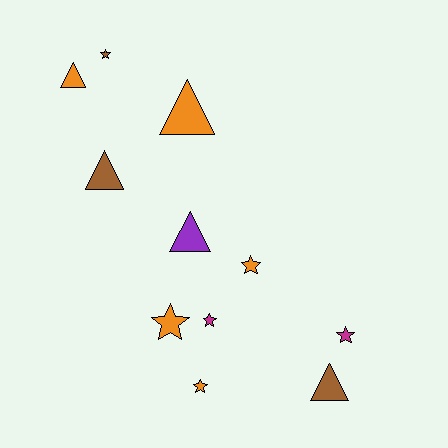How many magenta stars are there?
There are 2 magenta stars.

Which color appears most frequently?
Orange, with 5 objects.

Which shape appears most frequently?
Star, with 6 objects.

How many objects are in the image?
There are 11 objects.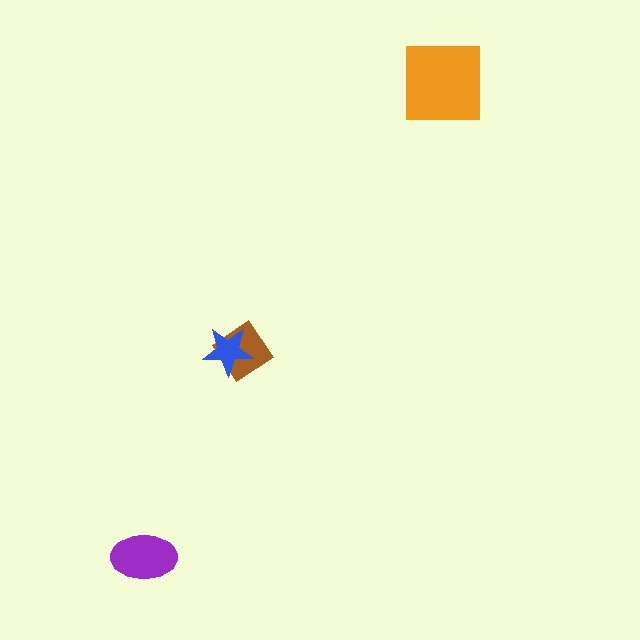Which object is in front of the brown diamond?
The blue star is in front of the brown diamond.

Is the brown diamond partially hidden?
Yes, it is partially covered by another shape.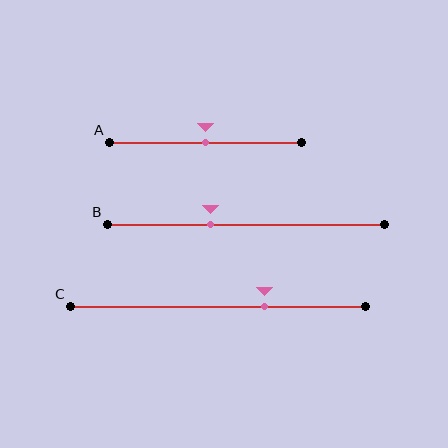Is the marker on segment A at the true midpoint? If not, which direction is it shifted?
Yes, the marker on segment A is at the true midpoint.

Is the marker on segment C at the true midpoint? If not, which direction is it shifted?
No, the marker on segment C is shifted to the right by about 16% of the segment length.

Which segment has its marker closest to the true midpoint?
Segment A has its marker closest to the true midpoint.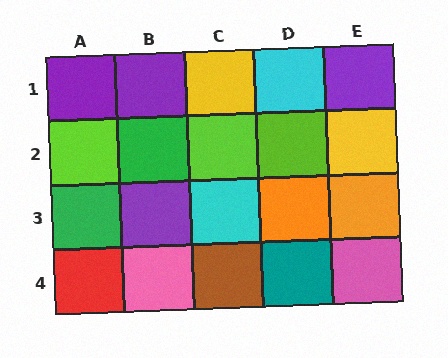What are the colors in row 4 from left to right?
Red, pink, brown, teal, pink.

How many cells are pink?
2 cells are pink.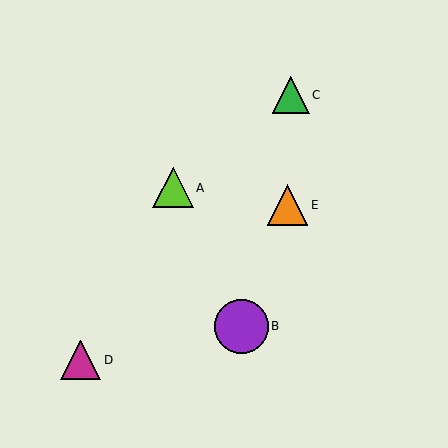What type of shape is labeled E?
Shape E is an orange triangle.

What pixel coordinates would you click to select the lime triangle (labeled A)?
Click at (173, 188) to select the lime triangle A.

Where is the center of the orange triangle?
The center of the orange triangle is at (287, 205).